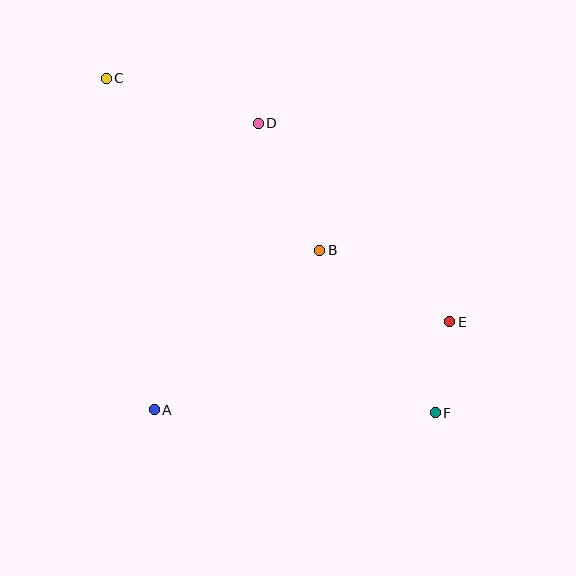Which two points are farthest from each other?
Points C and F are farthest from each other.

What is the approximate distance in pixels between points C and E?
The distance between C and E is approximately 421 pixels.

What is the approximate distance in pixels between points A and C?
The distance between A and C is approximately 335 pixels.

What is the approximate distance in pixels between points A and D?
The distance between A and D is approximately 305 pixels.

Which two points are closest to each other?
Points E and F are closest to each other.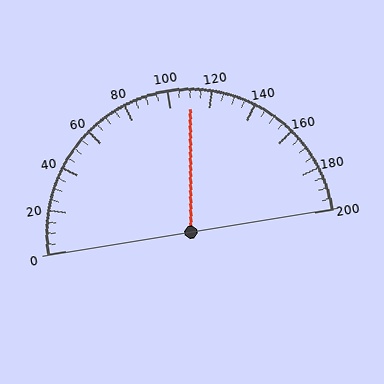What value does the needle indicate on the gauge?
The needle indicates approximately 110.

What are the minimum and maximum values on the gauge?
The gauge ranges from 0 to 200.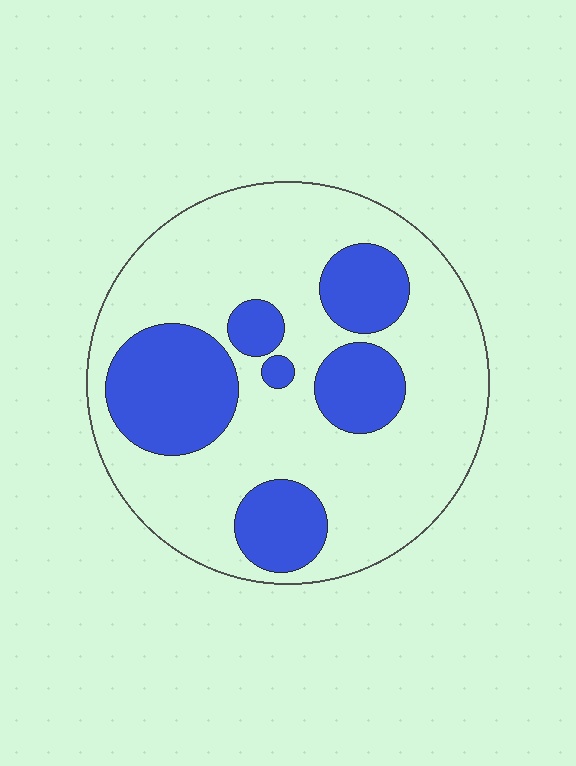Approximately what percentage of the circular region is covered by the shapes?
Approximately 30%.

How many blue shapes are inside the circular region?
6.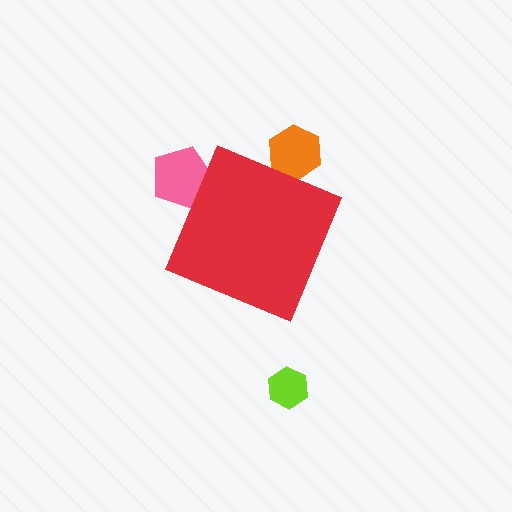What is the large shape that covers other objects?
A red diamond.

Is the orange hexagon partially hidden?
Yes, the orange hexagon is partially hidden behind the red diamond.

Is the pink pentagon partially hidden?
Yes, the pink pentagon is partially hidden behind the red diamond.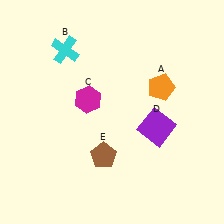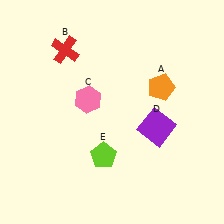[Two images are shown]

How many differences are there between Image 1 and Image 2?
There are 3 differences between the two images.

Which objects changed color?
B changed from cyan to red. C changed from magenta to pink. E changed from brown to lime.